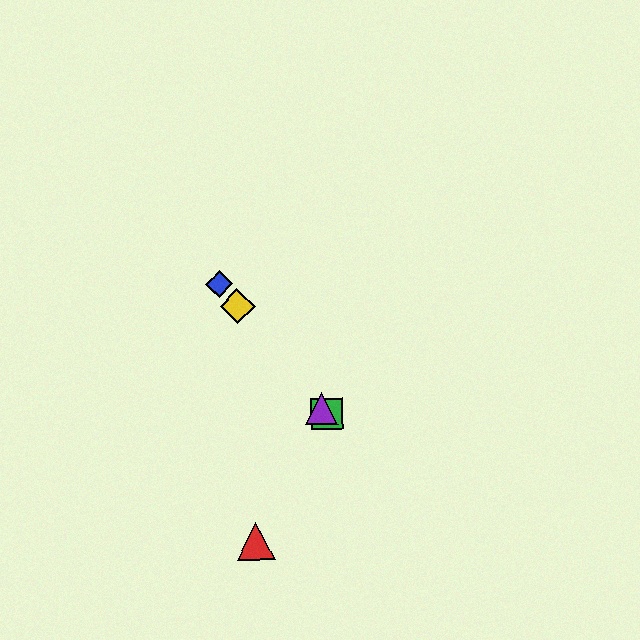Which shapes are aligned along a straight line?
The blue diamond, the green square, the yellow diamond, the purple triangle are aligned along a straight line.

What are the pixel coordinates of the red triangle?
The red triangle is at (256, 541).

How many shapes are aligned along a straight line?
4 shapes (the blue diamond, the green square, the yellow diamond, the purple triangle) are aligned along a straight line.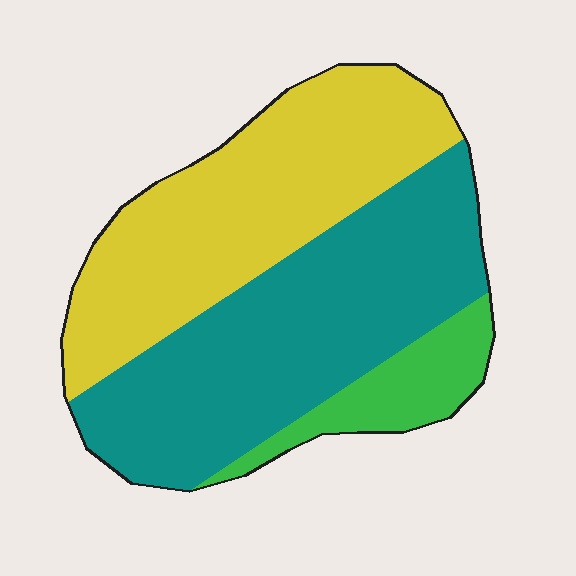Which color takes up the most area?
Teal, at roughly 45%.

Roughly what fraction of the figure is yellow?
Yellow takes up between a quarter and a half of the figure.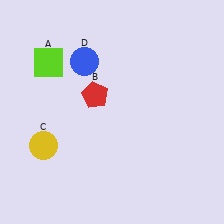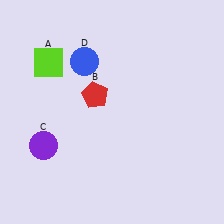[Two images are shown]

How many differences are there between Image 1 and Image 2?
There is 1 difference between the two images.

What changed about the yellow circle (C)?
In Image 1, C is yellow. In Image 2, it changed to purple.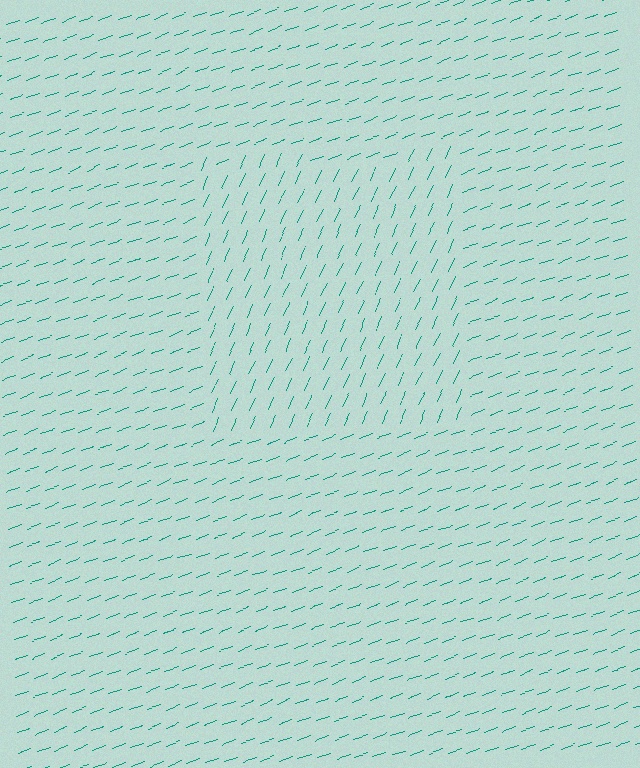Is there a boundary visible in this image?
Yes, there is a texture boundary formed by a change in line orientation.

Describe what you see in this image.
The image is filled with small teal line segments. A rectangle region in the image has lines oriented differently from the surrounding lines, creating a visible texture boundary.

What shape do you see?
I see a rectangle.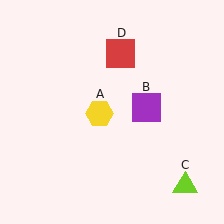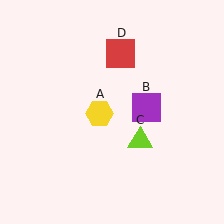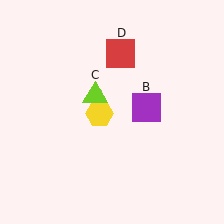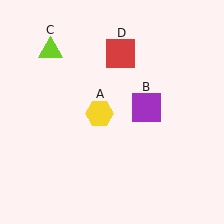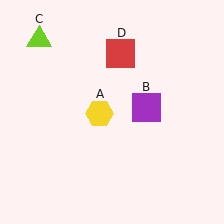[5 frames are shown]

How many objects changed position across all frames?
1 object changed position: lime triangle (object C).